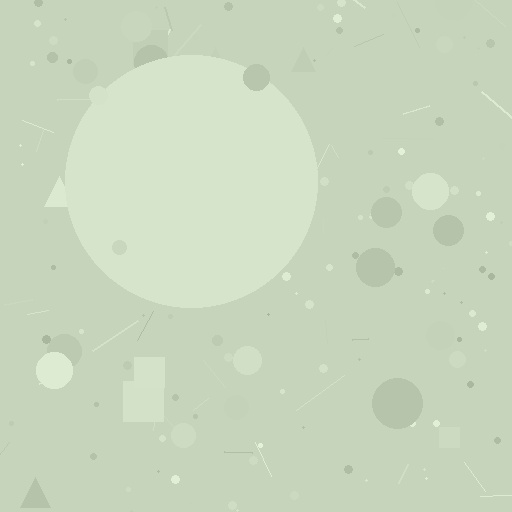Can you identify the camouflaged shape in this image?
The camouflaged shape is a circle.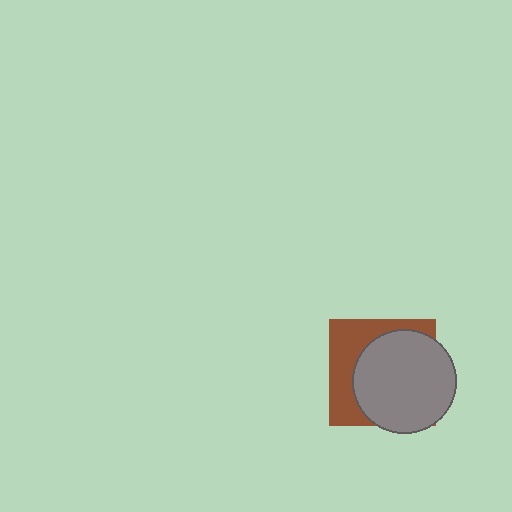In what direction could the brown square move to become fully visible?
The brown square could move toward the upper-left. That would shift it out from behind the gray circle entirely.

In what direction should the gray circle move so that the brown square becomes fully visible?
The gray circle should move toward the lower-right. That is the shortest direction to clear the overlap and leave the brown square fully visible.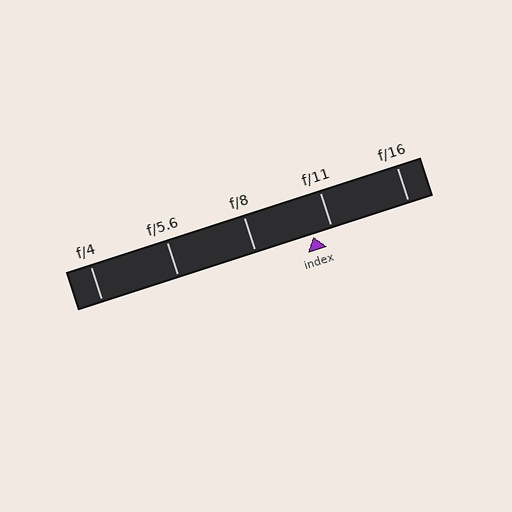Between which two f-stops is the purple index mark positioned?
The index mark is between f/8 and f/11.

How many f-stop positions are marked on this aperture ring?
There are 5 f-stop positions marked.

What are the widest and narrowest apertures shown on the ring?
The widest aperture shown is f/4 and the narrowest is f/16.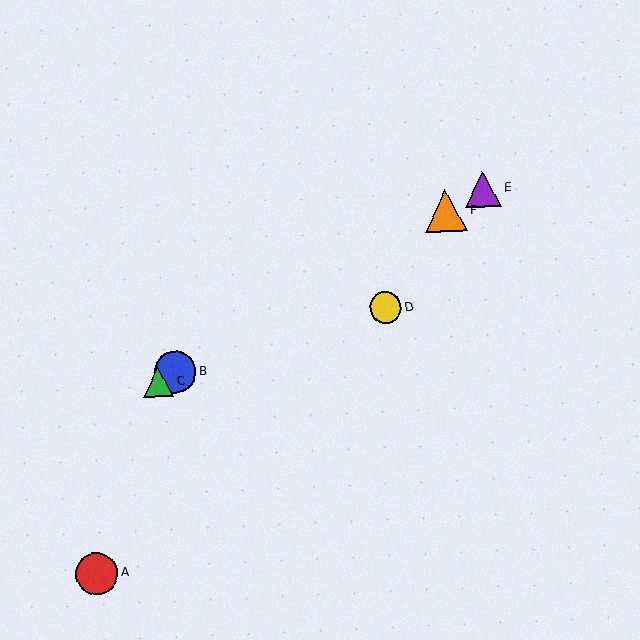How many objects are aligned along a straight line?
4 objects (B, C, E, F) are aligned along a straight line.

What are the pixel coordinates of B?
Object B is at (175, 372).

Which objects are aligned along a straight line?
Objects B, C, E, F are aligned along a straight line.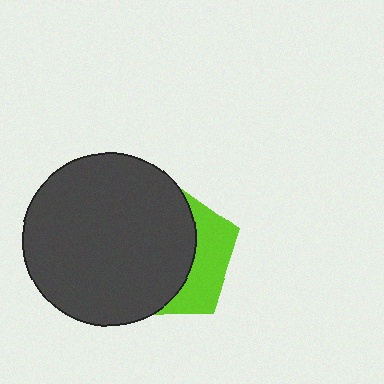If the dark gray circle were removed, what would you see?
You would see the complete lime pentagon.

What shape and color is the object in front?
The object in front is a dark gray circle.